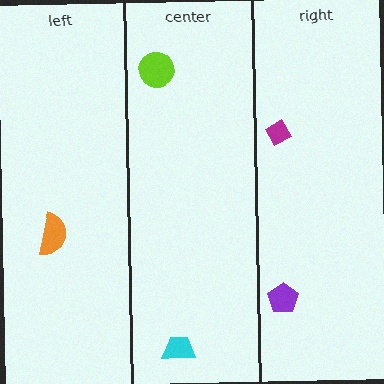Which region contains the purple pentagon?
The right region.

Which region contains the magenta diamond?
The right region.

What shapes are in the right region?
The magenta diamond, the purple pentagon.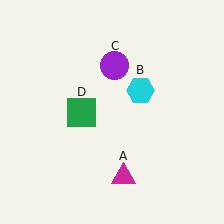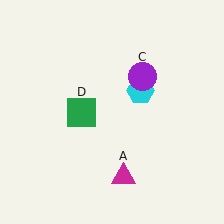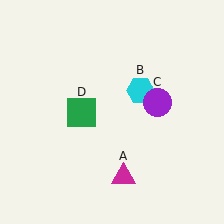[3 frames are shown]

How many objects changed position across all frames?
1 object changed position: purple circle (object C).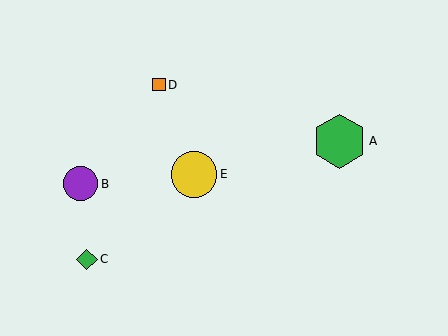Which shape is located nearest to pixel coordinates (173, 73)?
The orange square (labeled D) at (159, 85) is nearest to that location.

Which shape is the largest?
The green hexagon (labeled A) is the largest.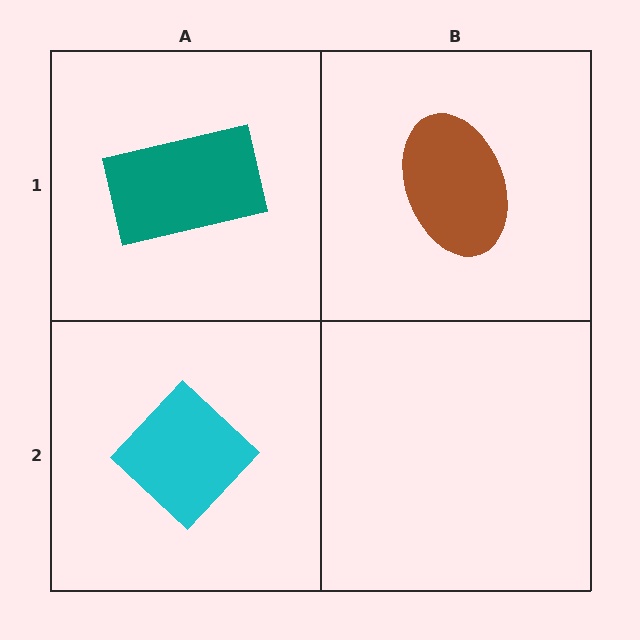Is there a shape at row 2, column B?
No, that cell is empty.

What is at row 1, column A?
A teal rectangle.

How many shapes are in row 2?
1 shape.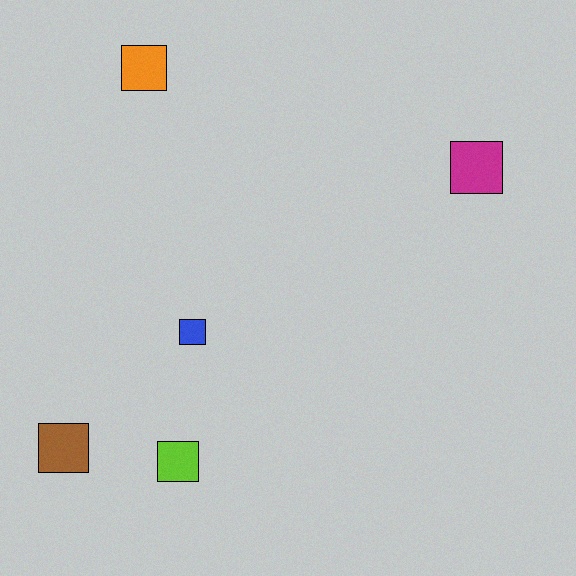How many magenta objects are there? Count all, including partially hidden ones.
There is 1 magenta object.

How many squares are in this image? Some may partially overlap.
There are 5 squares.